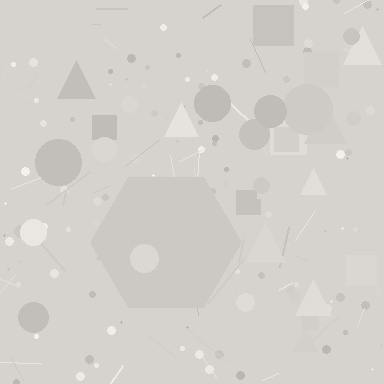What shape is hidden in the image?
A hexagon is hidden in the image.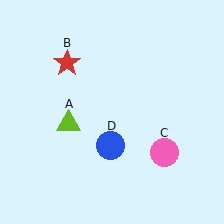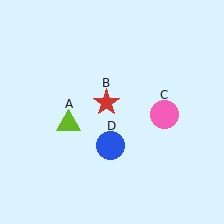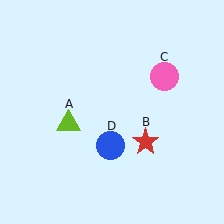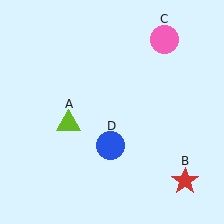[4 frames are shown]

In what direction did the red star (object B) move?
The red star (object B) moved down and to the right.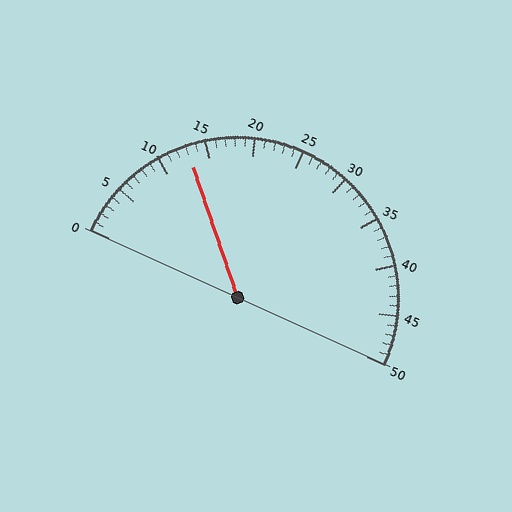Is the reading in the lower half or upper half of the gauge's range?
The reading is in the lower half of the range (0 to 50).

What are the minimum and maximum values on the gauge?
The gauge ranges from 0 to 50.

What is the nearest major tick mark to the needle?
The nearest major tick mark is 15.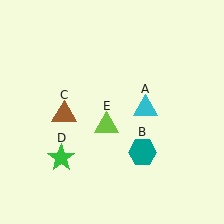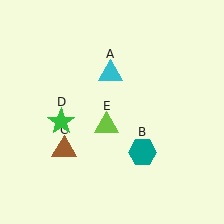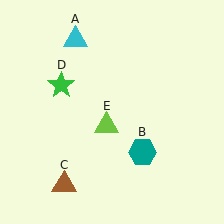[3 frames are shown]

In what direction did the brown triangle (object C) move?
The brown triangle (object C) moved down.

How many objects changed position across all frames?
3 objects changed position: cyan triangle (object A), brown triangle (object C), green star (object D).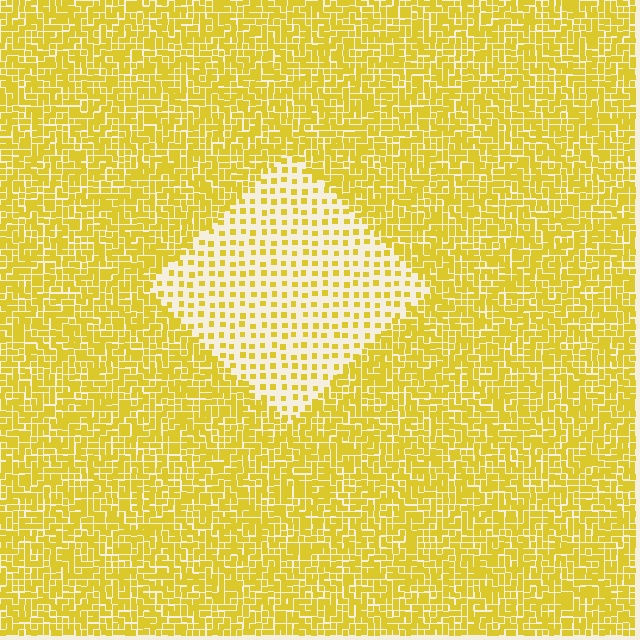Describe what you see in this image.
The image contains small yellow elements arranged at two different densities. A diamond-shaped region is visible where the elements are less densely packed than the surrounding area.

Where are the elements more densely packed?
The elements are more densely packed outside the diamond boundary.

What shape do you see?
I see a diamond.